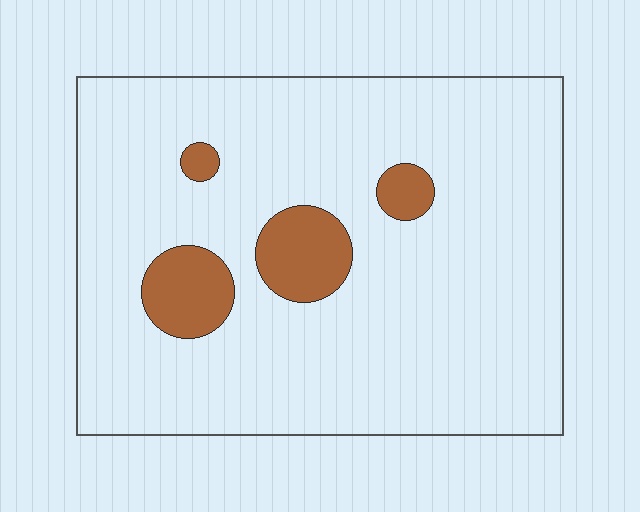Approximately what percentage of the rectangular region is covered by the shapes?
Approximately 10%.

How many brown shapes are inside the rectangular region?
4.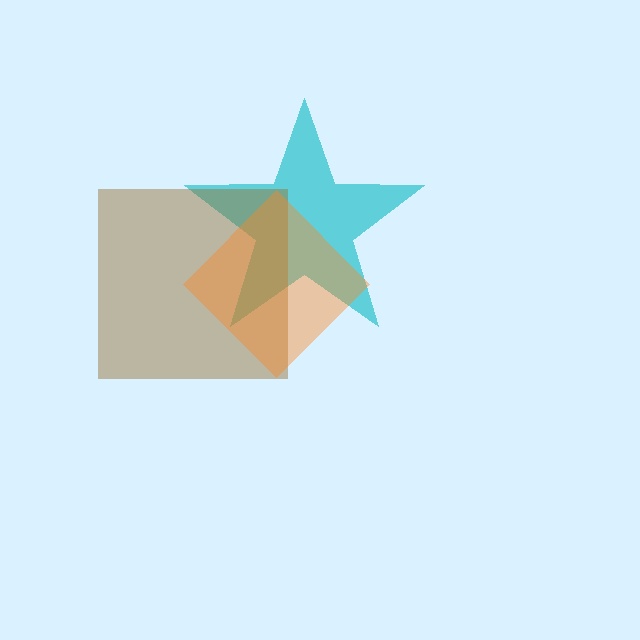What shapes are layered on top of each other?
The layered shapes are: a cyan star, a brown square, an orange diamond.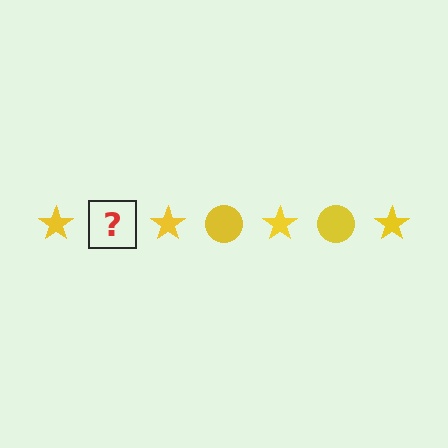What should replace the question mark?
The question mark should be replaced with a yellow circle.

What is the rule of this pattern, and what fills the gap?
The rule is that the pattern cycles through star, circle shapes in yellow. The gap should be filled with a yellow circle.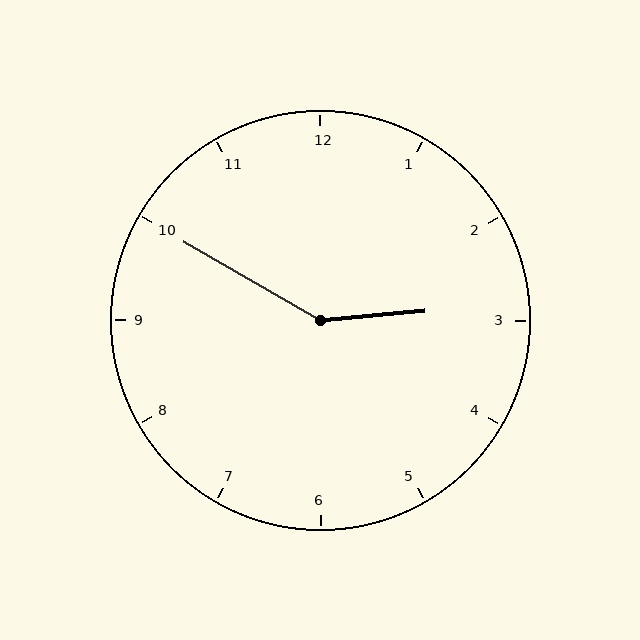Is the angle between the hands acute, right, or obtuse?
It is obtuse.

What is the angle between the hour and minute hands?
Approximately 145 degrees.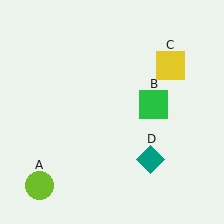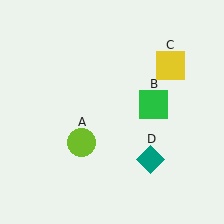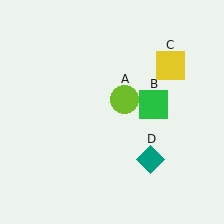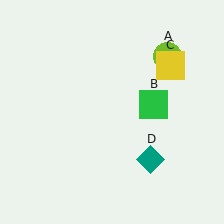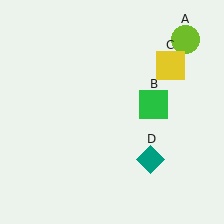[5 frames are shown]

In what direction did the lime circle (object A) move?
The lime circle (object A) moved up and to the right.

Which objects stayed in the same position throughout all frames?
Green square (object B) and yellow square (object C) and teal diamond (object D) remained stationary.